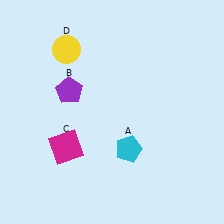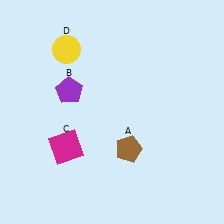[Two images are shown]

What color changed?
The pentagon (A) changed from cyan in Image 1 to brown in Image 2.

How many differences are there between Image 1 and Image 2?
There is 1 difference between the two images.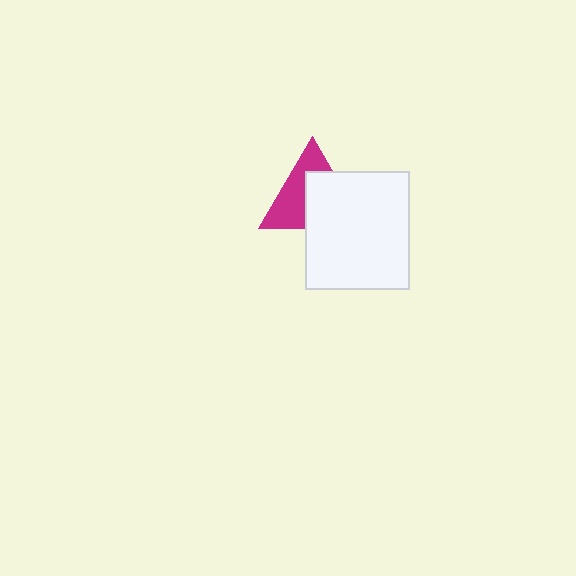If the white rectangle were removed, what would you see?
You would see the complete magenta triangle.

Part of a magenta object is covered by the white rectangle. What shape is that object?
It is a triangle.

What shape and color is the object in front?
The object in front is a white rectangle.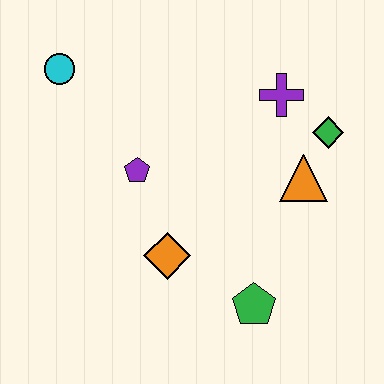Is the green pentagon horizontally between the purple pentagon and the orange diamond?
No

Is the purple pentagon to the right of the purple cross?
No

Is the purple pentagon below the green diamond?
Yes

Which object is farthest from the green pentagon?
The cyan circle is farthest from the green pentagon.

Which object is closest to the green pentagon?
The orange diamond is closest to the green pentagon.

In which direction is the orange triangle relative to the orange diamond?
The orange triangle is to the right of the orange diamond.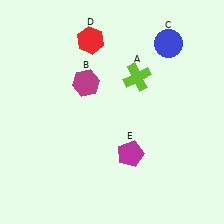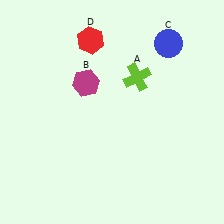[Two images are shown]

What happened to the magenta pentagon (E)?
The magenta pentagon (E) was removed in Image 2. It was in the bottom-right area of Image 1.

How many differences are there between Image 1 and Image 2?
There is 1 difference between the two images.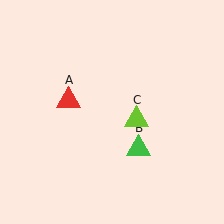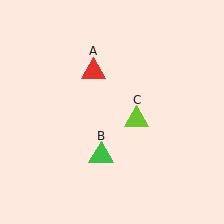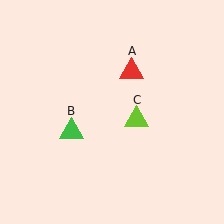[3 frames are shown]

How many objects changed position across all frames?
2 objects changed position: red triangle (object A), green triangle (object B).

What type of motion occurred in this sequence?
The red triangle (object A), green triangle (object B) rotated clockwise around the center of the scene.